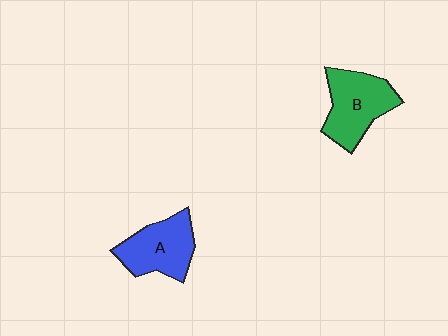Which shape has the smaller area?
Shape A (blue).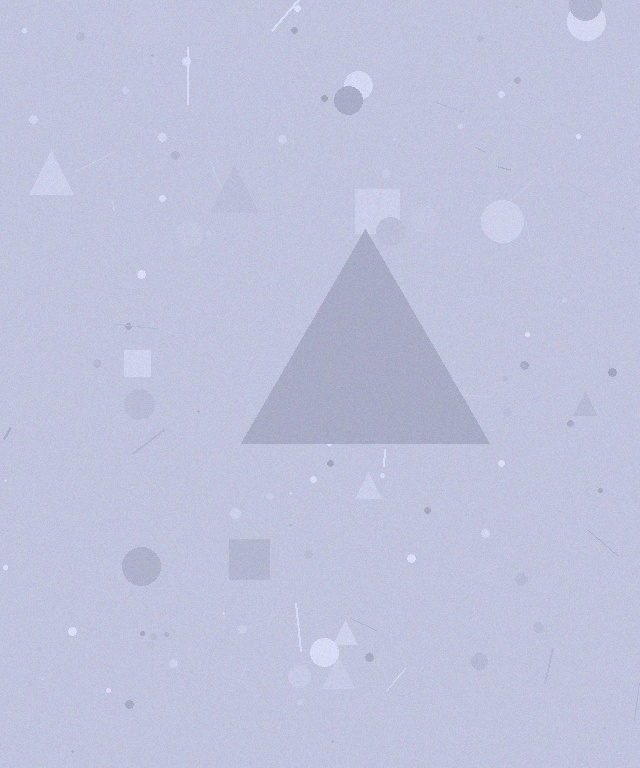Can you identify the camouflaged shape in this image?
The camouflaged shape is a triangle.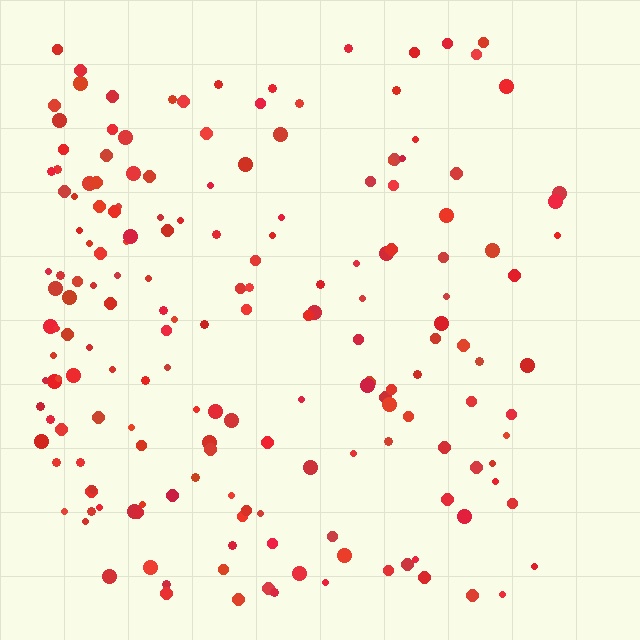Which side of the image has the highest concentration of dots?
The left.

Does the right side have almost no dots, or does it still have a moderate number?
Still a moderate number, just noticeably fewer than the left.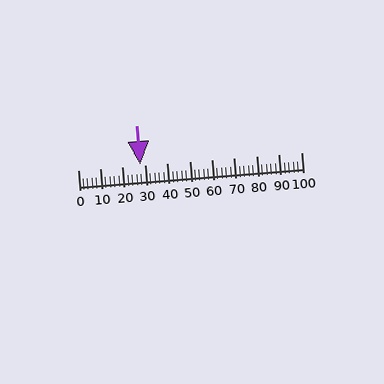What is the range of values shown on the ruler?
The ruler shows values from 0 to 100.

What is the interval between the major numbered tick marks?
The major tick marks are spaced 10 units apart.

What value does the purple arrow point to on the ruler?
The purple arrow points to approximately 28.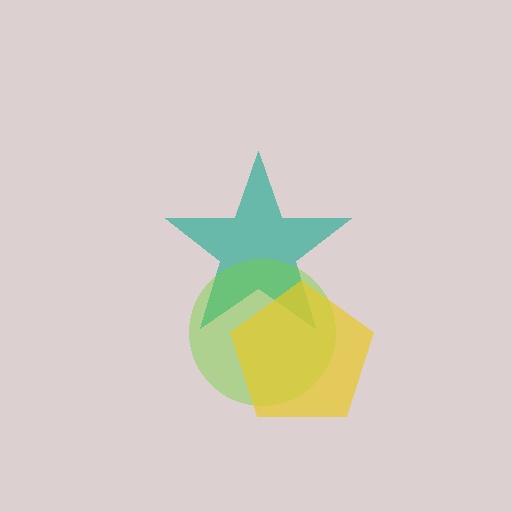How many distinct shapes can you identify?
There are 3 distinct shapes: a teal star, a lime circle, a yellow pentagon.